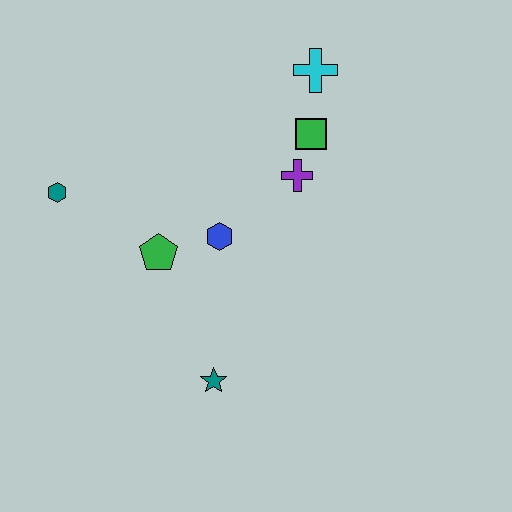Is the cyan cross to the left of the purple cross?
No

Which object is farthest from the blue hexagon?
The cyan cross is farthest from the blue hexagon.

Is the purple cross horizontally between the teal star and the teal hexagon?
No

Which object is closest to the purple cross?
The green square is closest to the purple cross.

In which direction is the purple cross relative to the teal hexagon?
The purple cross is to the right of the teal hexagon.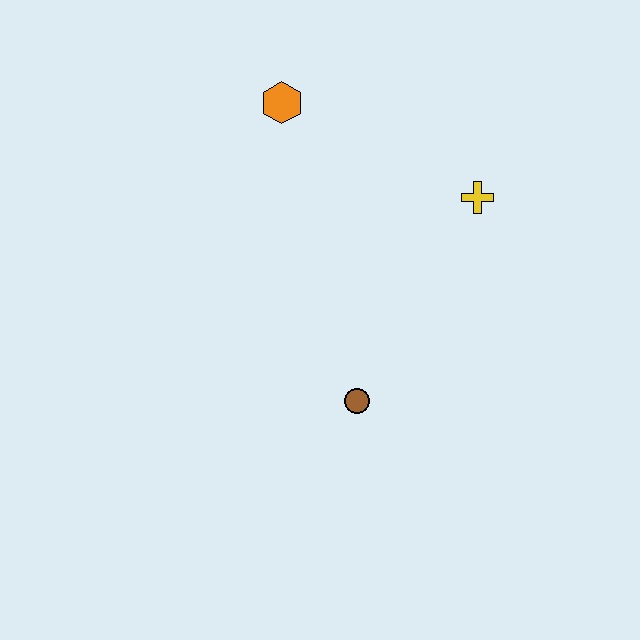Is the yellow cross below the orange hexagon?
Yes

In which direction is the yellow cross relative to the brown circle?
The yellow cross is above the brown circle.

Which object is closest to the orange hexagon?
The yellow cross is closest to the orange hexagon.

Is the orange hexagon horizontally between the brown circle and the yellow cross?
No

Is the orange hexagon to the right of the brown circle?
No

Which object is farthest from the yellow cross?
The brown circle is farthest from the yellow cross.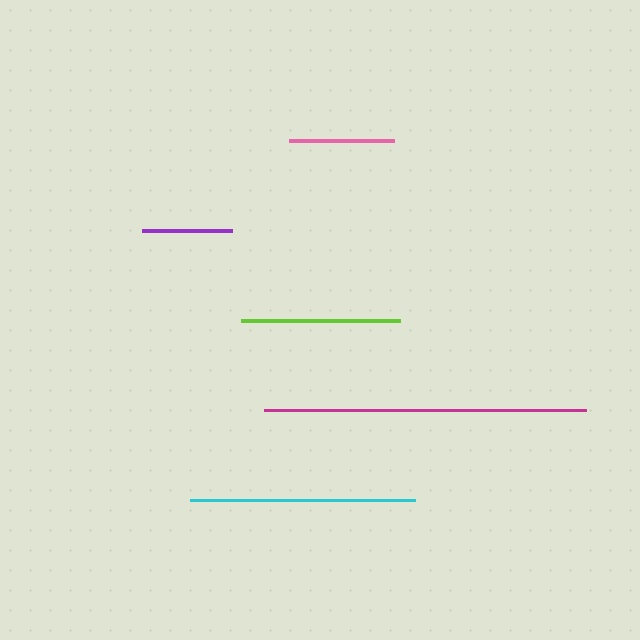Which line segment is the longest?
The magenta line is the longest at approximately 322 pixels.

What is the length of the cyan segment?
The cyan segment is approximately 226 pixels long.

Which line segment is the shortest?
The purple line is the shortest at approximately 91 pixels.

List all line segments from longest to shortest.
From longest to shortest: magenta, cyan, lime, pink, purple.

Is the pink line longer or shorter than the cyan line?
The cyan line is longer than the pink line.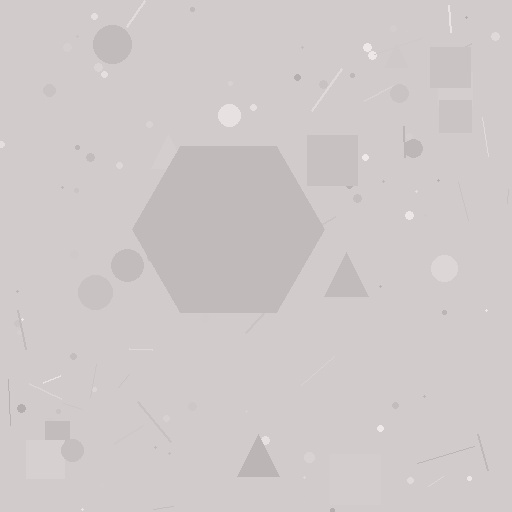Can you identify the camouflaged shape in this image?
The camouflaged shape is a hexagon.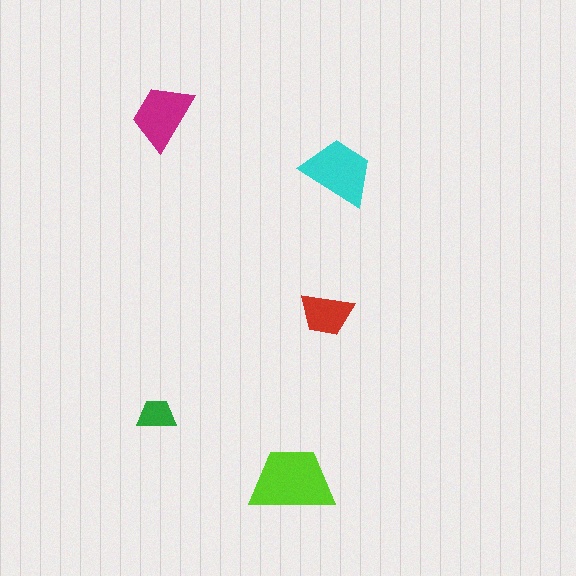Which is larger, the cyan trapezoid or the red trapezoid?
The cyan one.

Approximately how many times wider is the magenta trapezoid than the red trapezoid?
About 1.5 times wider.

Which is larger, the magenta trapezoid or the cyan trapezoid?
The cyan one.